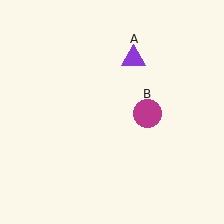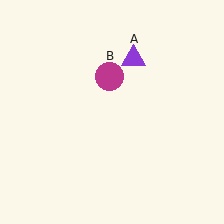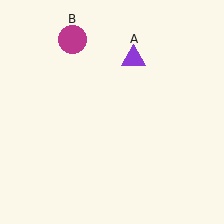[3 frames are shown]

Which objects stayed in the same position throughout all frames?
Purple triangle (object A) remained stationary.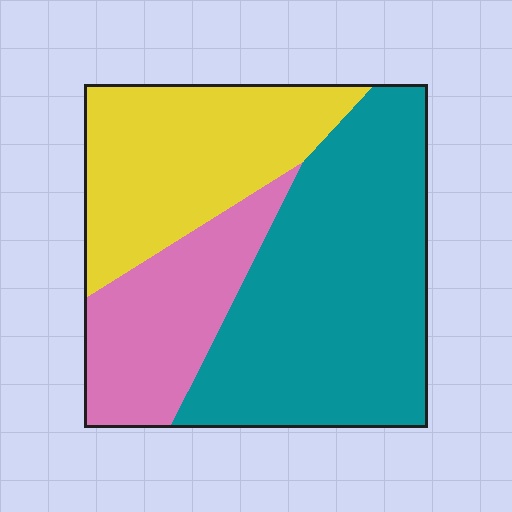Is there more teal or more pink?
Teal.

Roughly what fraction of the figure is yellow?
Yellow covers around 30% of the figure.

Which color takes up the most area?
Teal, at roughly 50%.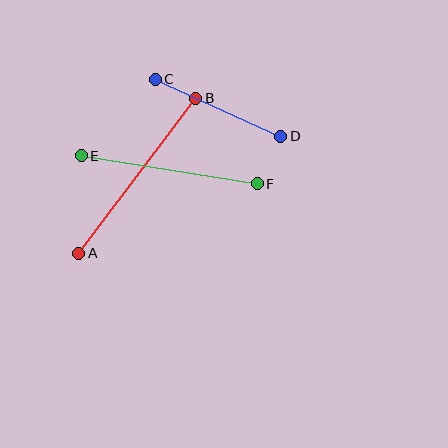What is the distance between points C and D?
The distance is approximately 138 pixels.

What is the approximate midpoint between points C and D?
The midpoint is at approximately (218, 108) pixels.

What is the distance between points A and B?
The distance is approximately 195 pixels.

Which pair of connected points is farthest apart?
Points A and B are farthest apart.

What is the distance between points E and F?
The distance is approximately 178 pixels.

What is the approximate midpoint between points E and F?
The midpoint is at approximately (169, 170) pixels.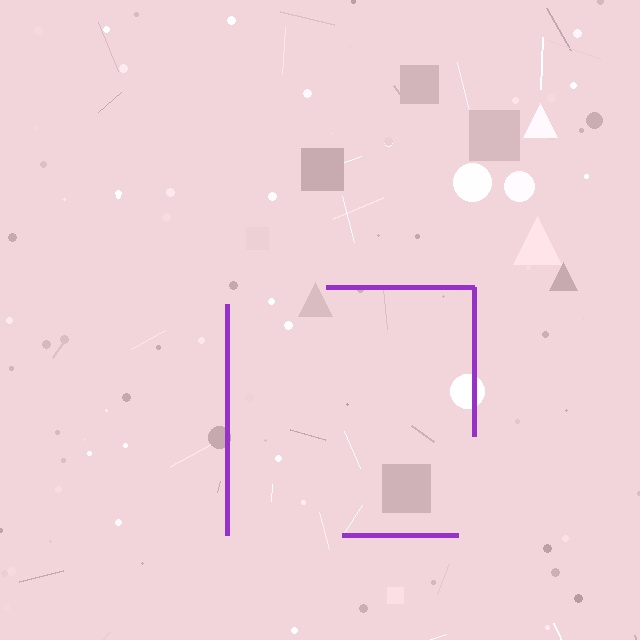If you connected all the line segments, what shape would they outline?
They would outline a square.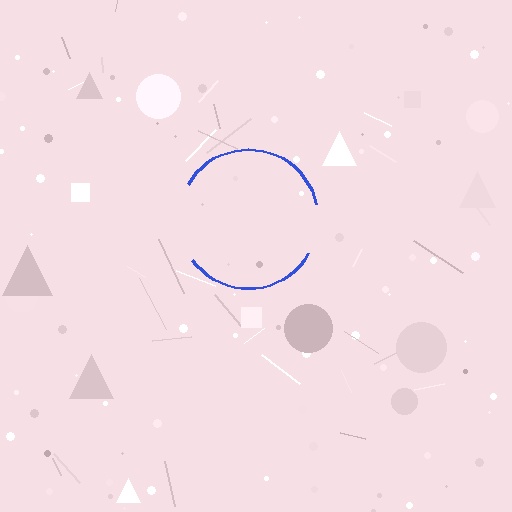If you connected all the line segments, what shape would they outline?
They would outline a circle.